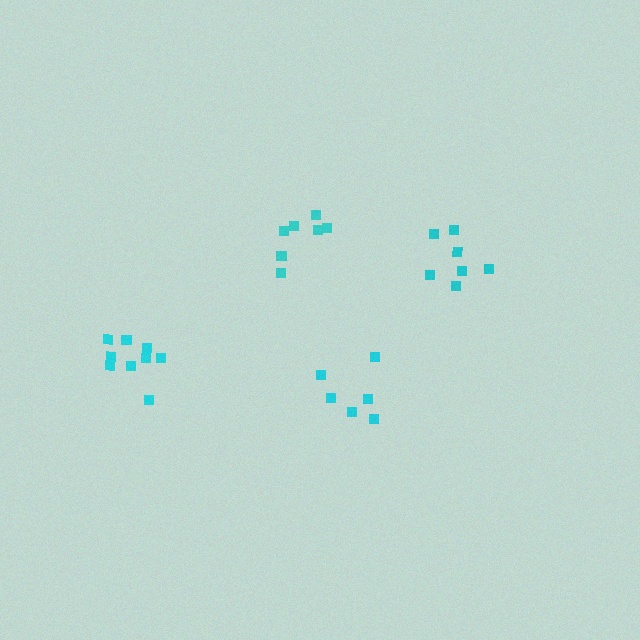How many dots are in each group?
Group 1: 7 dots, Group 2: 9 dots, Group 3: 6 dots, Group 4: 7 dots (29 total).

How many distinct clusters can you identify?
There are 4 distinct clusters.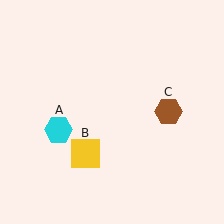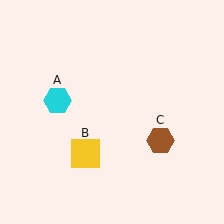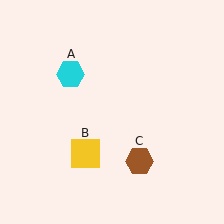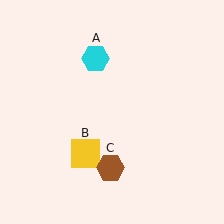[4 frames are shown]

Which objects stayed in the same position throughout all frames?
Yellow square (object B) remained stationary.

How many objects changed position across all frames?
2 objects changed position: cyan hexagon (object A), brown hexagon (object C).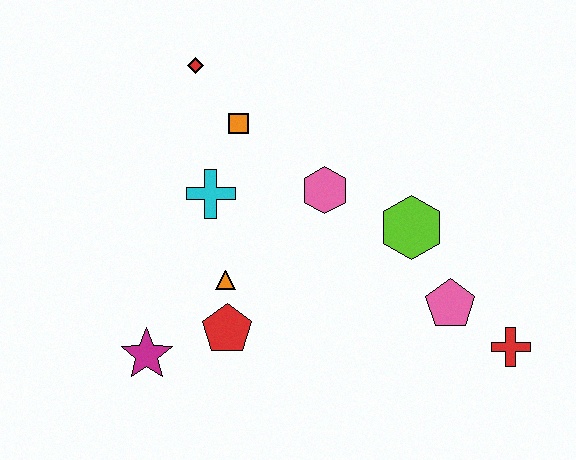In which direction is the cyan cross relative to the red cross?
The cyan cross is to the left of the red cross.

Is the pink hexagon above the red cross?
Yes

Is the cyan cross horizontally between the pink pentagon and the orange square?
No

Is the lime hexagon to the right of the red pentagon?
Yes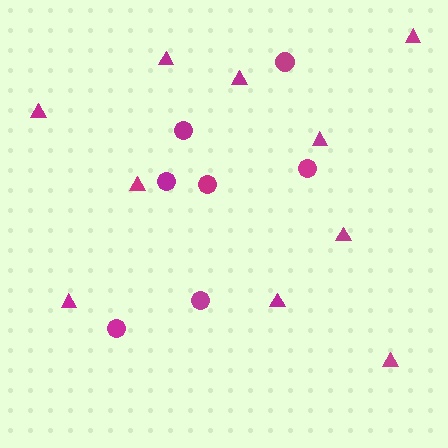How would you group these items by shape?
There are 2 groups: one group of triangles (10) and one group of circles (7).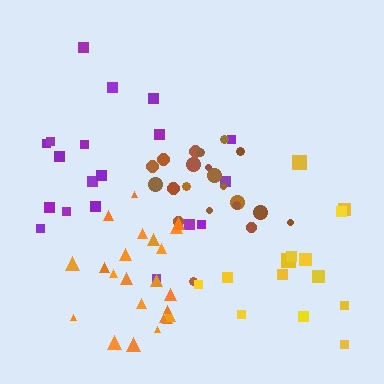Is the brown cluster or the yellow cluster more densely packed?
Brown.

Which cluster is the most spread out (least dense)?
Yellow.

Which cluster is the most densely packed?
Orange.